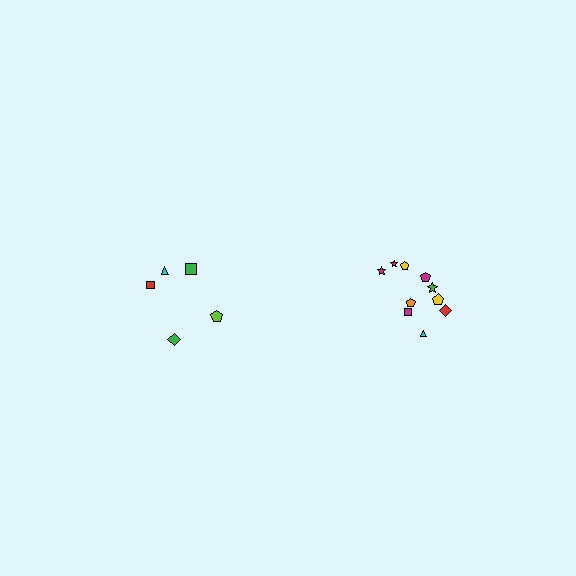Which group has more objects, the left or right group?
The right group.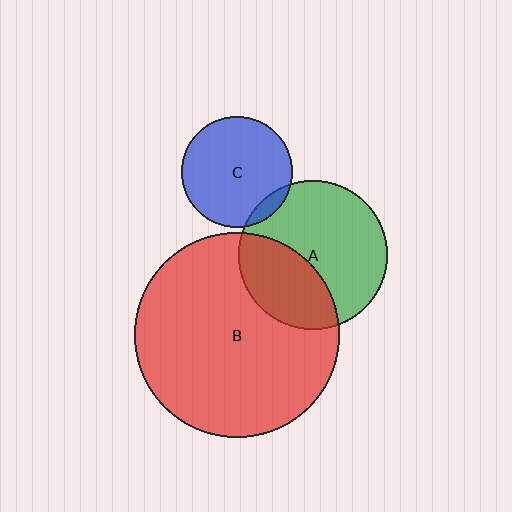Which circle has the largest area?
Circle B (red).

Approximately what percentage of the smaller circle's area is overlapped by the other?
Approximately 10%.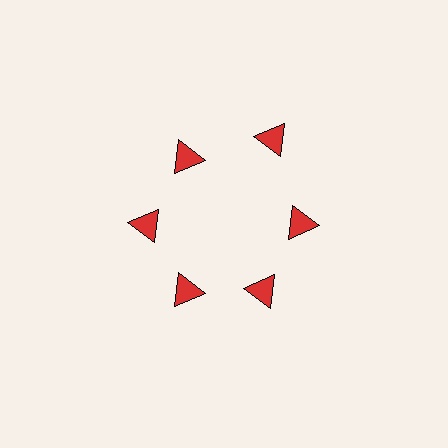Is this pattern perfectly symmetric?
No. The 6 red triangles are arranged in a ring, but one element near the 1 o'clock position is pushed outward from the center, breaking the 6-fold rotational symmetry.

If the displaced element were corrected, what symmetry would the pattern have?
It would have 6-fold rotational symmetry — the pattern would map onto itself every 60 degrees.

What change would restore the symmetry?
The symmetry would be restored by moving it inward, back onto the ring so that all 6 triangles sit at equal angles and equal distance from the center.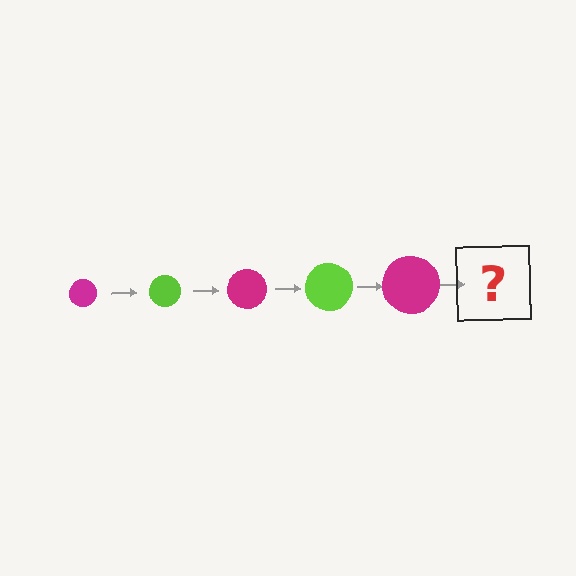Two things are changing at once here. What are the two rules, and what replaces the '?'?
The two rules are that the circle grows larger each step and the color cycles through magenta and lime. The '?' should be a lime circle, larger than the previous one.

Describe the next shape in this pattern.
It should be a lime circle, larger than the previous one.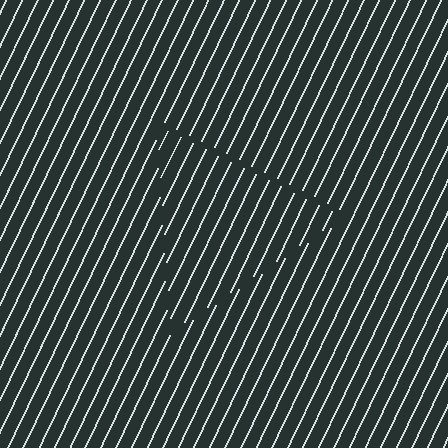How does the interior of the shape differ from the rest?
The interior of the shape contains the same grating, shifted by half a period — the contour is defined by the phase discontinuity where line-ends from the inner and outer gratings abut.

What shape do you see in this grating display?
An illusory triangle. The interior of the shape contains the same grating, shifted by half a period — the contour is defined by the phase discontinuity where line-ends from the inner and outer gratings abut.